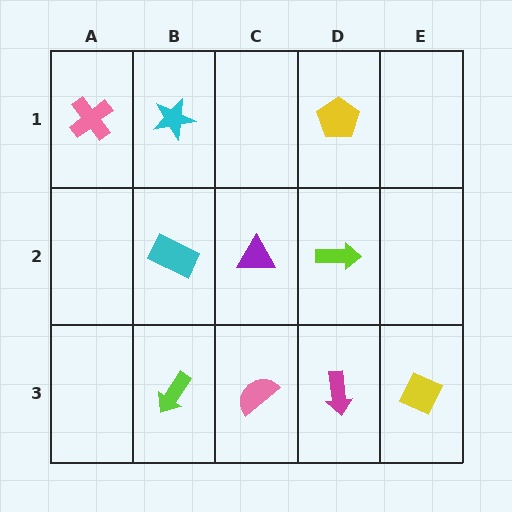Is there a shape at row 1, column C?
No, that cell is empty.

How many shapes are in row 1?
3 shapes.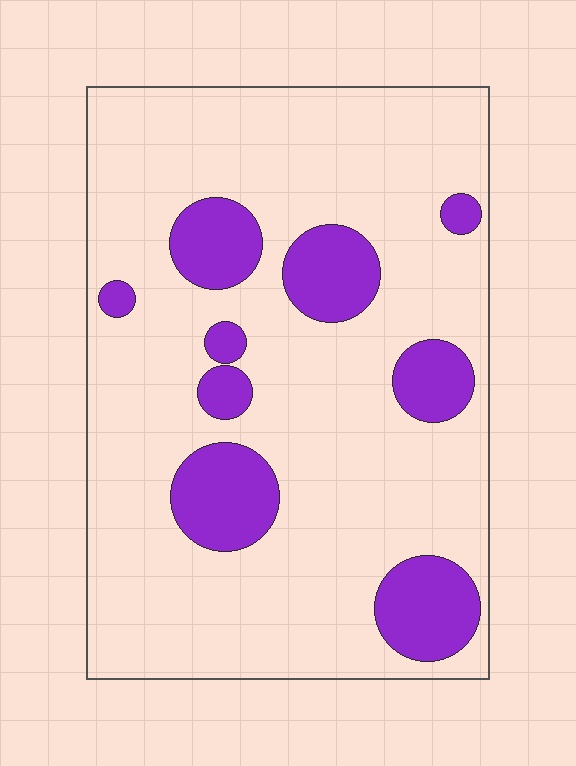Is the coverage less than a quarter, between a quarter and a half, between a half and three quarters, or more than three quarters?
Less than a quarter.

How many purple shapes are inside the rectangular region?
9.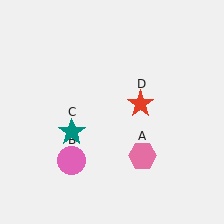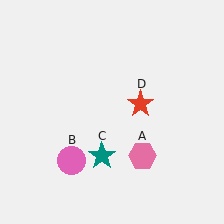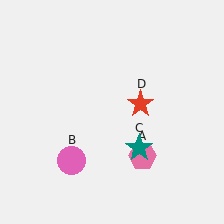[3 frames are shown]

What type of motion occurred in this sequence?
The teal star (object C) rotated counterclockwise around the center of the scene.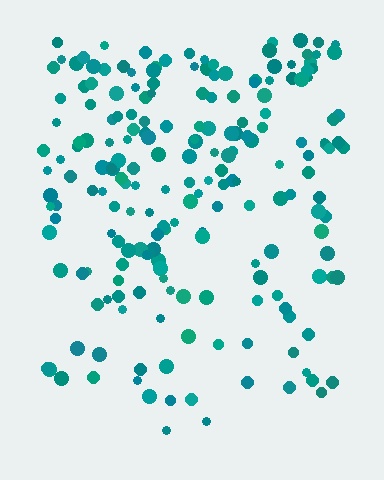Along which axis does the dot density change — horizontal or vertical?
Vertical.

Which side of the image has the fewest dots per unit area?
The bottom.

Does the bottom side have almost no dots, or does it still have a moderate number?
Still a moderate number, just noticeably fewer than the top.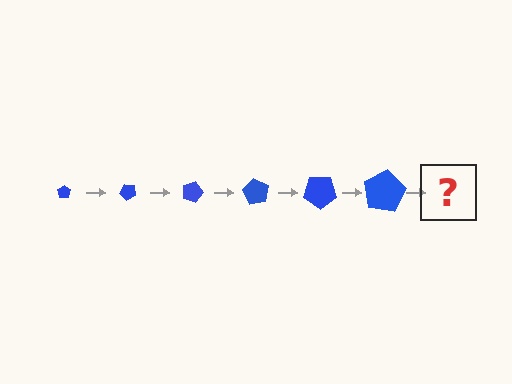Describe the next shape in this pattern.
It should be a pentagon, larger than the previous one and rotated 270 degrees from the start.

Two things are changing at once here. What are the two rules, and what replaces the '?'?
The two rules are that the pentagon grows larger each step and it rotates 45 degrees each step. The '?' should be a pentagon, larger than the previous one and rotated 270 degrees from the start.